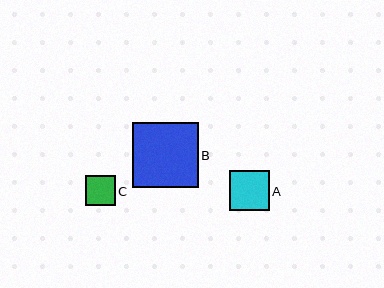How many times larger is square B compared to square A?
Square B is approximately 1.6 times the size of square A.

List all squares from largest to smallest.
From largest to smallest: B, A, C.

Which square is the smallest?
Square C is the smallest with a size of approximately 30 pixels.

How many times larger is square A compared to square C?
Square A is approximately 1.4 times the size of square C.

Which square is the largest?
Square B is the largest with a size of approximately 65 pixels.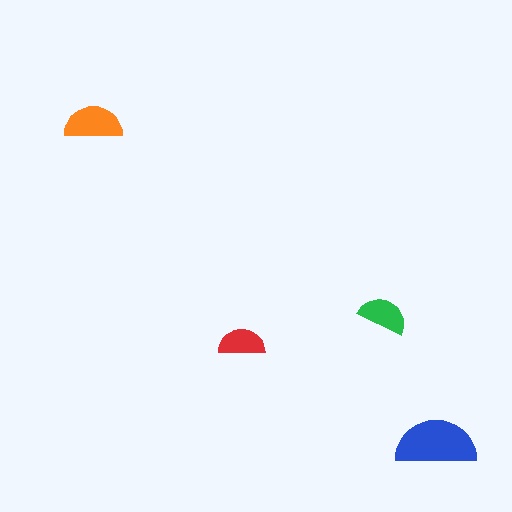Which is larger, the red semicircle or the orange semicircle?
The orange one.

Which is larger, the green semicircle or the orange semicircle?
The orange one.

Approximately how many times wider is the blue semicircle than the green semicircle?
About 1.5 times wider.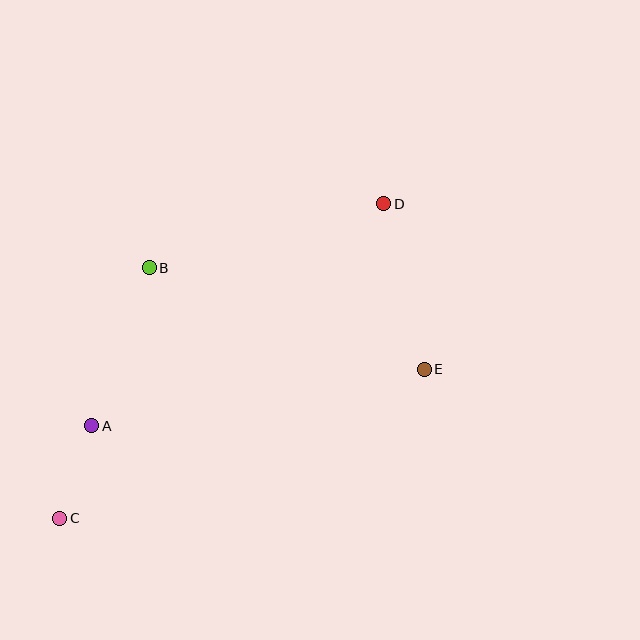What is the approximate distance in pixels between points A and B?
The distance between A and B is approximately 168 pixels.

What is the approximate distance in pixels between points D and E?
The distance between D and E is approximately 171 pixels.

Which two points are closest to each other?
Points A and C are closest to each other.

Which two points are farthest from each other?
Points C and D are farthest from each other.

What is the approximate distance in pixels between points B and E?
The distance between B and E is approximately 293 pixels.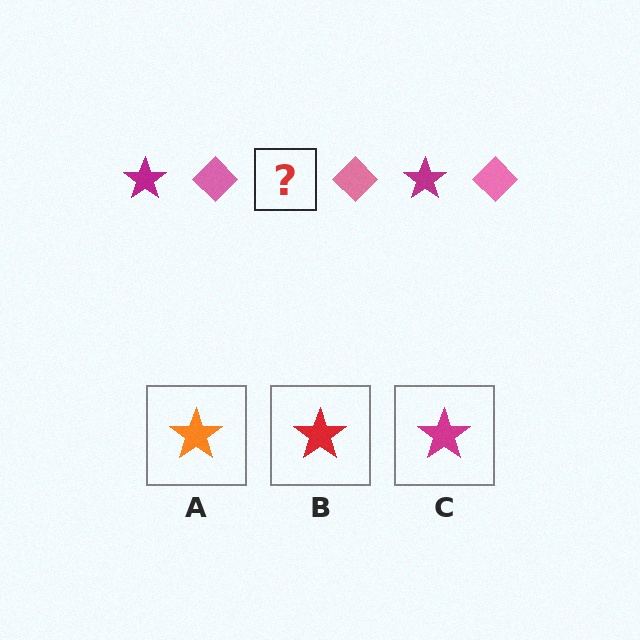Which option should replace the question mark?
Option C.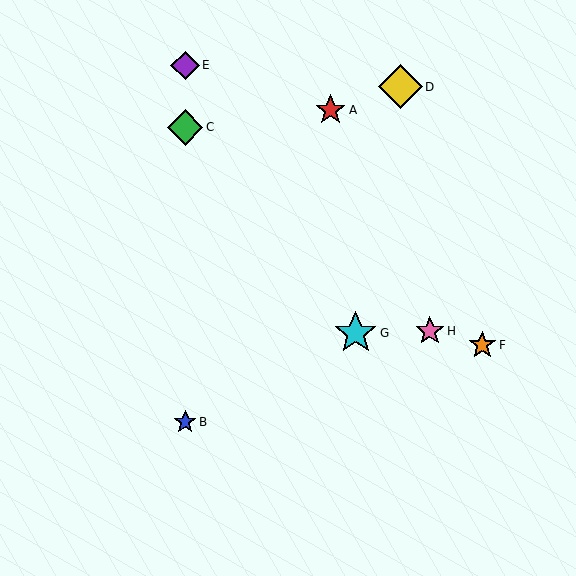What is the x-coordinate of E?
Object E is at x≈185.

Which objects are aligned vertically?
Objects B, C, E are aligned vertically.